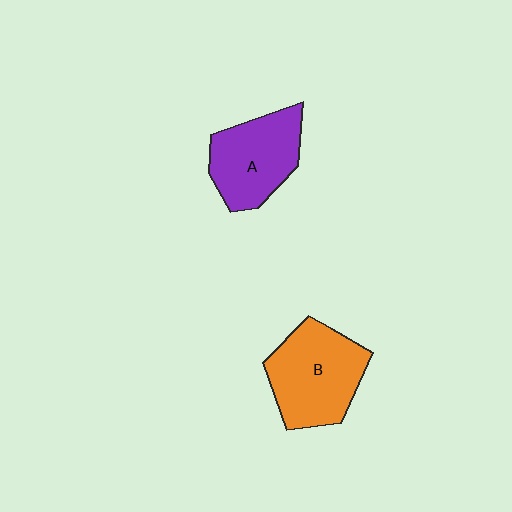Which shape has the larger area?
Shape B (orange).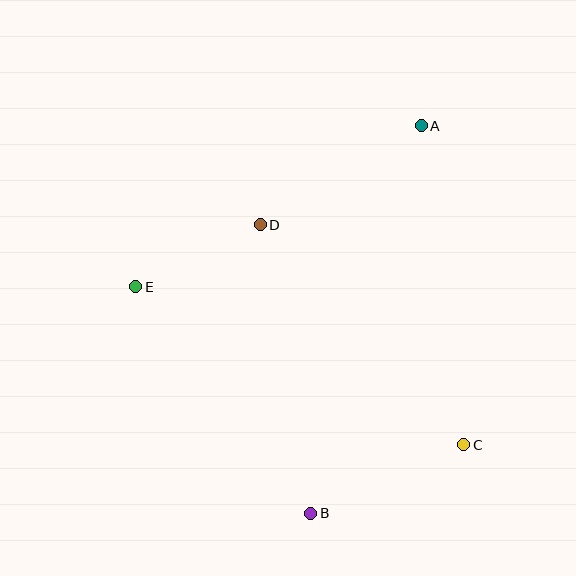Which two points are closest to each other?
Points D and E are closest to each other.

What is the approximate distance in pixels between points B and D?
The distance between B and D is approximately 293 pixels.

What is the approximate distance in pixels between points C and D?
The distance between C and D is approximately 300 pixels.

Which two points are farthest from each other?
Points A and B are farthest from each other.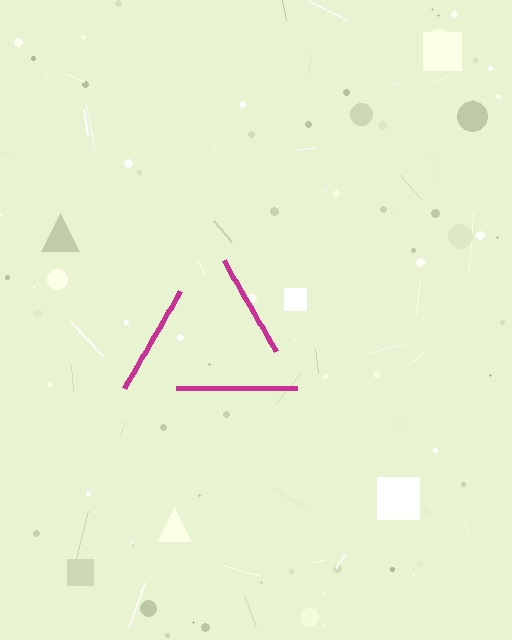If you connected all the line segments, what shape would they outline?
They would outline a triangle.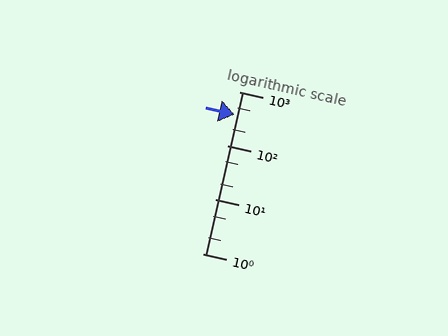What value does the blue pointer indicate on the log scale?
The pointer indicates approximately 380.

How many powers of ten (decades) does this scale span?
The scale spans 3 decades, from 1 to 1000.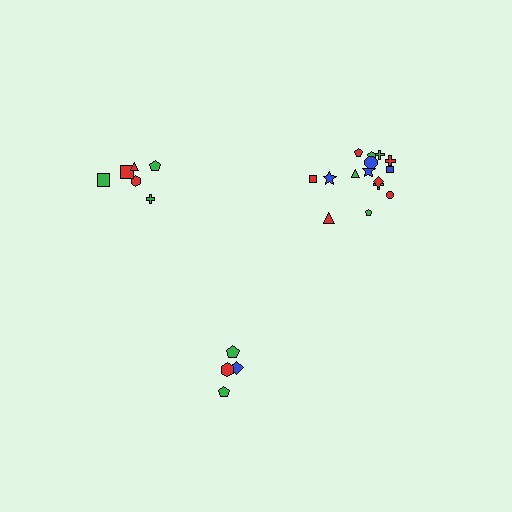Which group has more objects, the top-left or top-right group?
The top-right group.